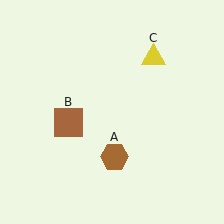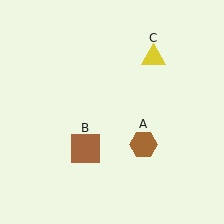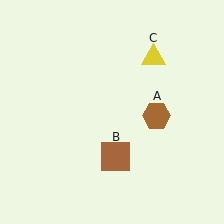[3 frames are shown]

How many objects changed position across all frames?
2 objects changed position: brown hexagon (object A), brown square (object B).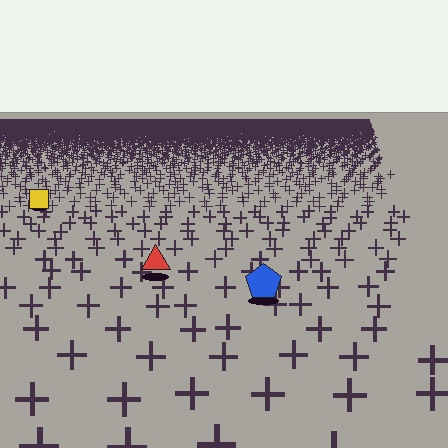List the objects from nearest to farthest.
From nearest to farthest: the blue pentagon, the red triangle, the yellow square.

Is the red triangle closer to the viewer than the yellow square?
Yes. The red triangle is closer — you can tell from the texture gradient: the ground texture is coarser near it.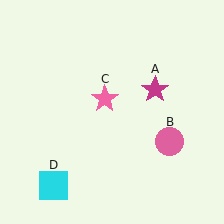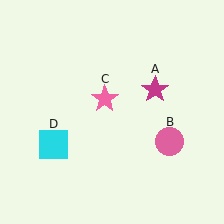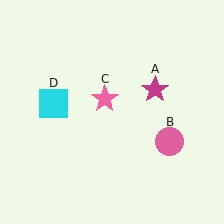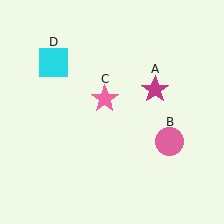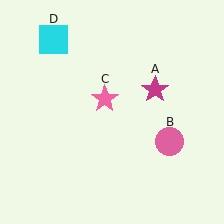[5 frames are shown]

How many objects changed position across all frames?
1 object changed position: cyan square (object D).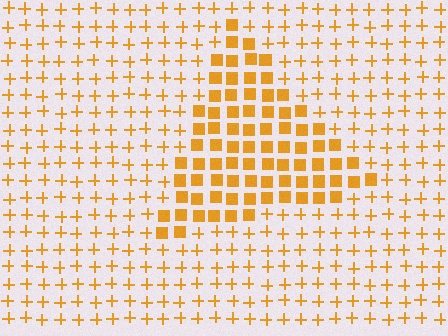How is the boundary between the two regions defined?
The boundary is defined by a change in element shape: squares inside vs. plus signs outside. All elements share the same color and spacing.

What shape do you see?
I see a triangle.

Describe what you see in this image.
The image is filled with small orange elements arranged in a uniform grid. A triangle-shaped region contains squares, while the surrounding area contains plus signs. The boundary is defined purely by the change in element shape.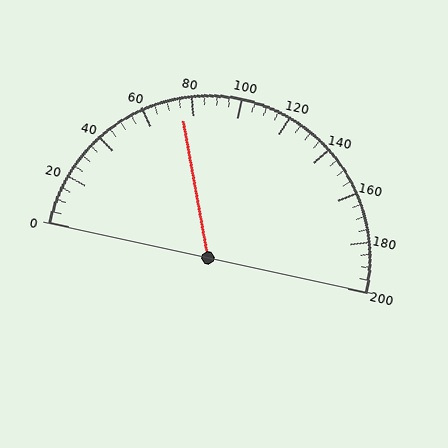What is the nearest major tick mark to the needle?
The nearest major tick mark is 80.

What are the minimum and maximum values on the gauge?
The gauge ranges from 0 to 200.